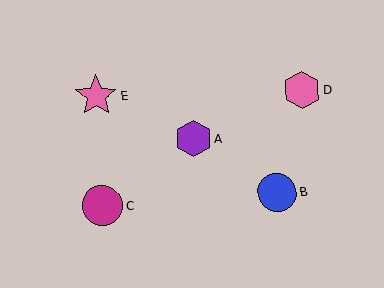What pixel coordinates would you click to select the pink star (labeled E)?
Click at (96, 96) to select the pink star E.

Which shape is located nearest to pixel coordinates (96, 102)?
The pink star (labeled E) at (96, 96) is nearest to that location.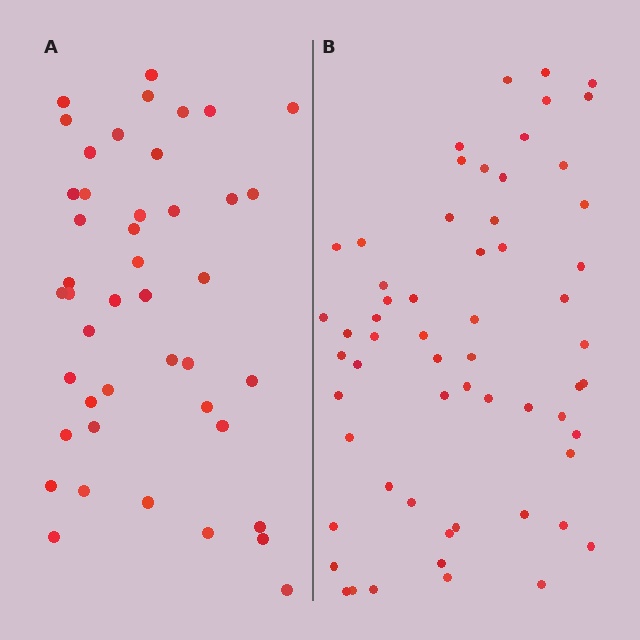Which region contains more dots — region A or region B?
Region B (the right region) has more dots.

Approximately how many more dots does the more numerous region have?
Region B has approximately 15 more dots than region A.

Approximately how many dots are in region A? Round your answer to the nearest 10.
About 40 dots. (The exact count is 44, which rounds to 40.)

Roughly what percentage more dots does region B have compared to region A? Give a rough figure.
About 35% more.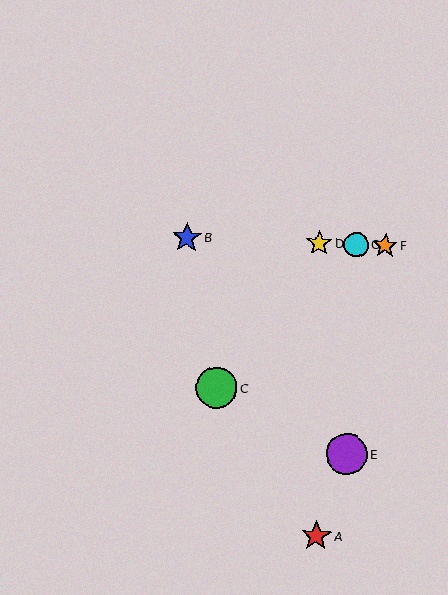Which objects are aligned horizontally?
Objects B, D, F, G are aligned horizontally.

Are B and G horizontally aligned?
Yes, both are at y≈238.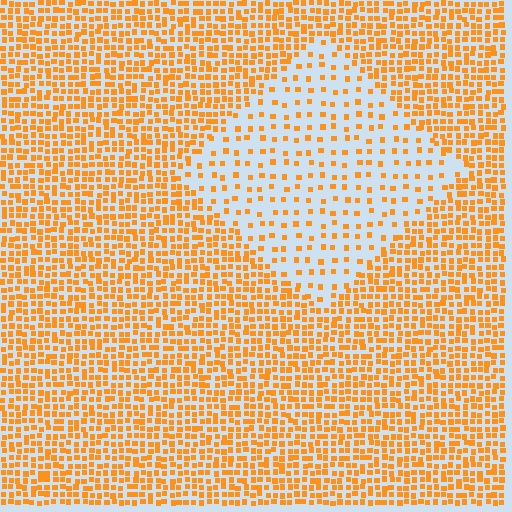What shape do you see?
I see a diamond.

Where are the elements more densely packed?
The elements are more densely packed outside the diamond boundary.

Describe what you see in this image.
The image contains small orange elements arranged at two different densities. A diamond-shaped region is visible where the elements are less densely packed than the surrounding area.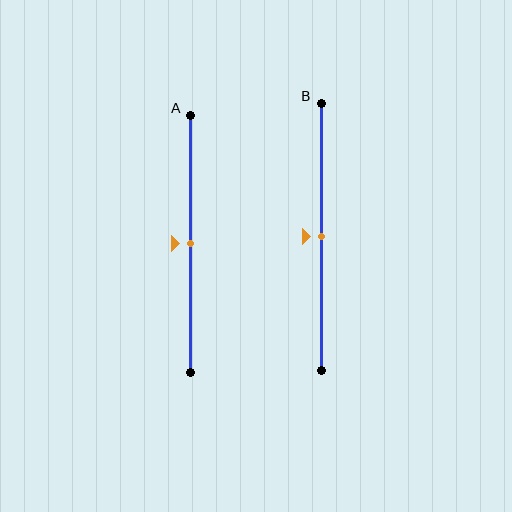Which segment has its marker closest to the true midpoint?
Segment A has its marker closest to the true midpoint.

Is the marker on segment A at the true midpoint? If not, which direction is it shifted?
Yes, the marker on segment A is at the true midpoint.